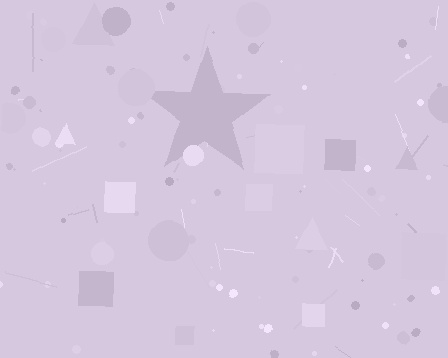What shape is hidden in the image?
A star is hidden in the image.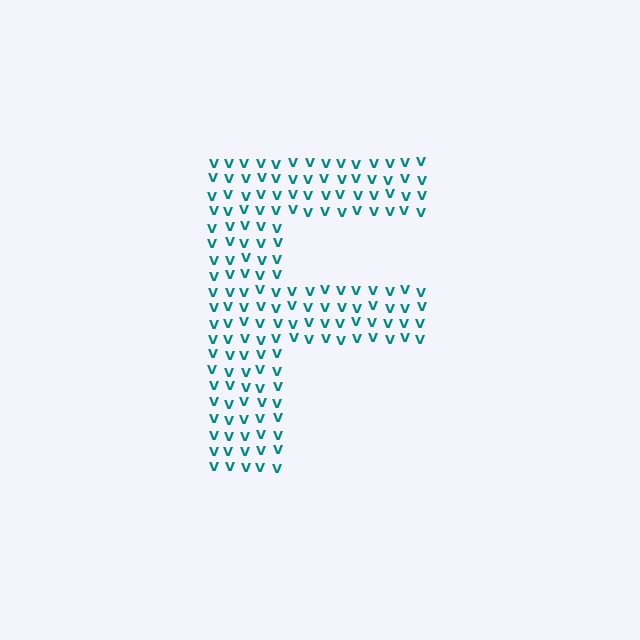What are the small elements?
The small elements are letter V's.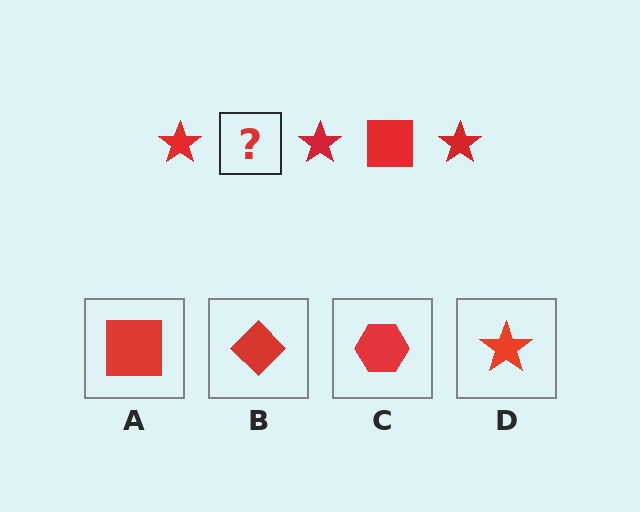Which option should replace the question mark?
Option A.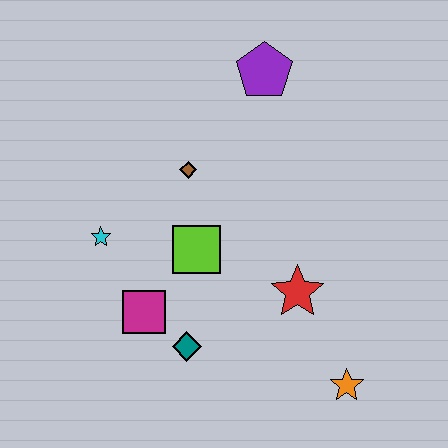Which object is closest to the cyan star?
The magenta square is closest to the cyan star.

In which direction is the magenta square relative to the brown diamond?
The magenta square is below the brown diamond.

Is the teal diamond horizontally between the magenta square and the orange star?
Yes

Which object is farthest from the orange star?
The purple pentagon is farthest from the orange star.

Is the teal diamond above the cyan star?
No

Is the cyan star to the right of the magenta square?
No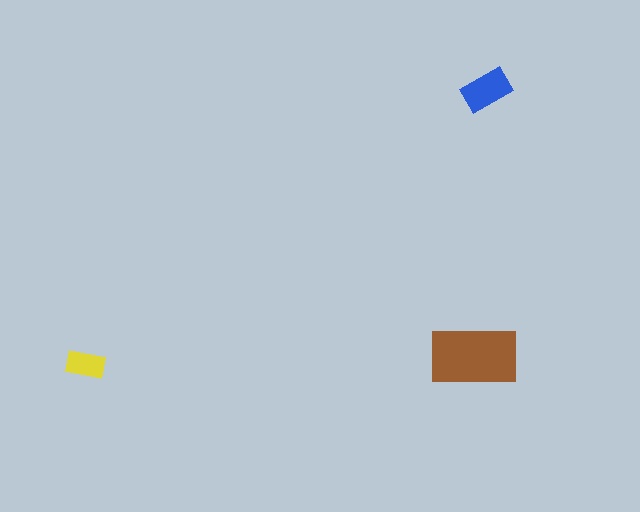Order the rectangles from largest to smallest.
the brown one, the blue one, the yellow one.